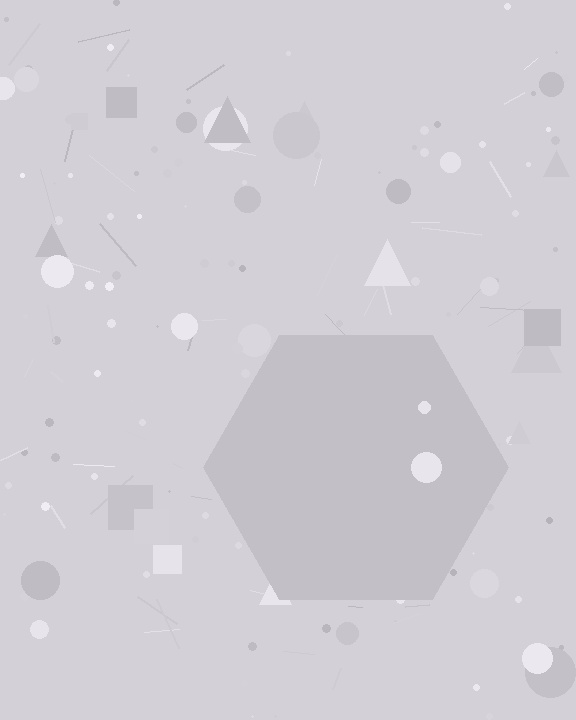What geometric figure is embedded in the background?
A hexagon is embedded in the background.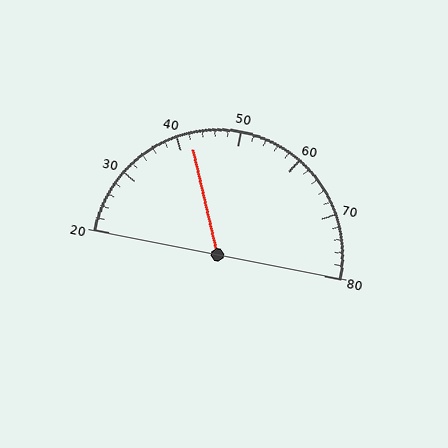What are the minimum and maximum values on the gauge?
The gauge ranges from 20 to 80.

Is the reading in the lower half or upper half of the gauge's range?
The reading is in the lower half of the range (20 to 80).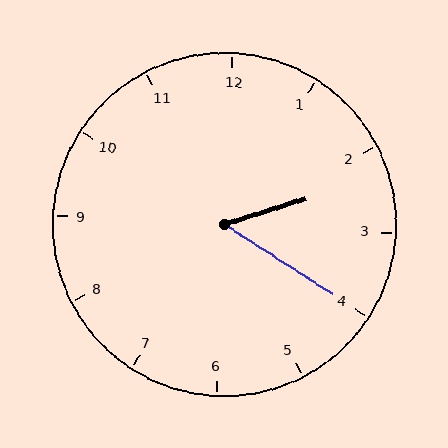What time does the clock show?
2:20.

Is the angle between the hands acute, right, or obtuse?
It is acute.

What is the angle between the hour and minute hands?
Approximately 50 degrees.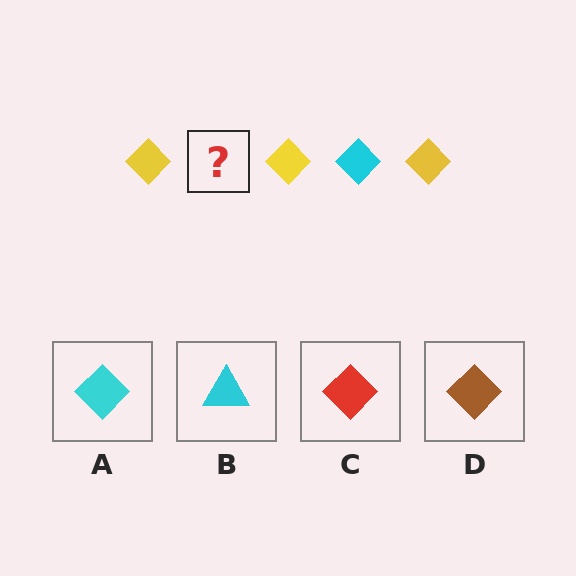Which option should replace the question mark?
Option A.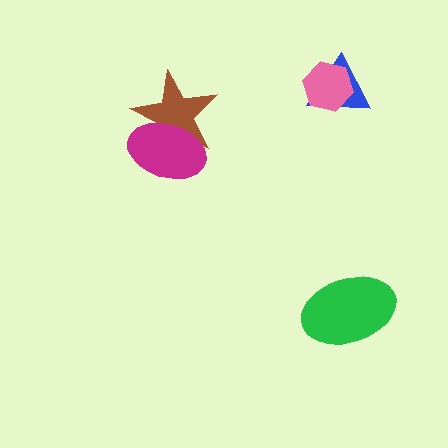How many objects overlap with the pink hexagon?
1 object overlaps with the pink hexagon.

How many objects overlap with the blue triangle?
1 object overlaps with the blue triangle.